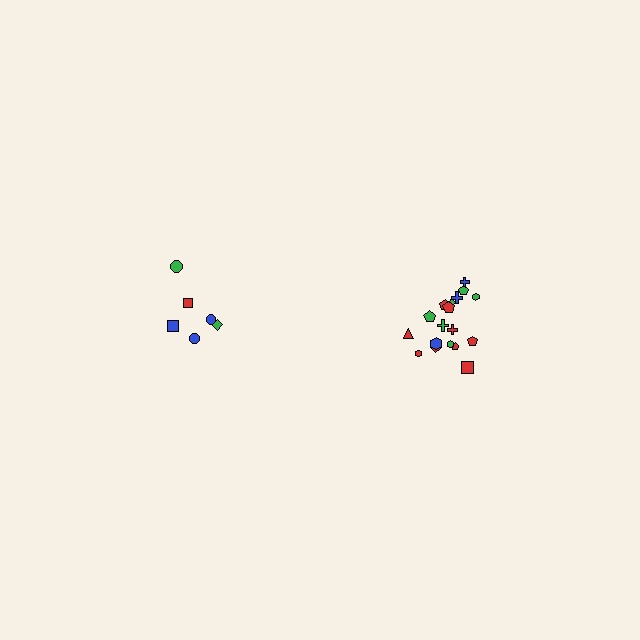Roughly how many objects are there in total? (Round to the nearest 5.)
Roughly 25 objects in total.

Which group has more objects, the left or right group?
The right group.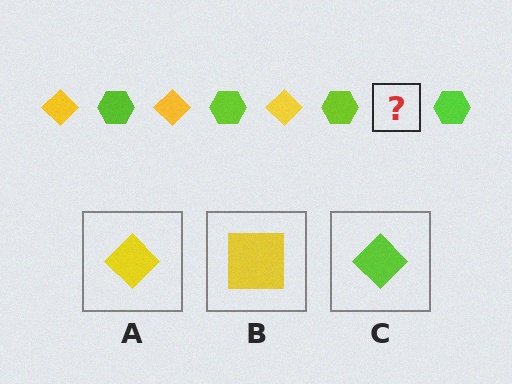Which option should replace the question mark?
Option A.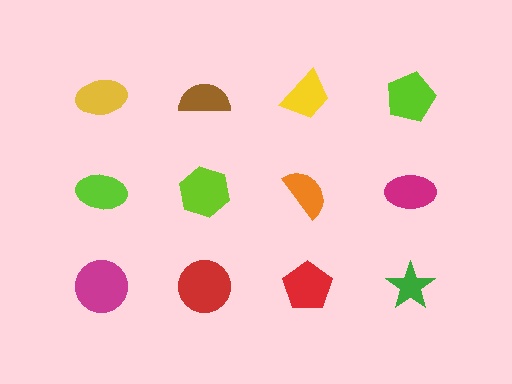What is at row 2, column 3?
An orange semicircle.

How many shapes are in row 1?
4 shapes.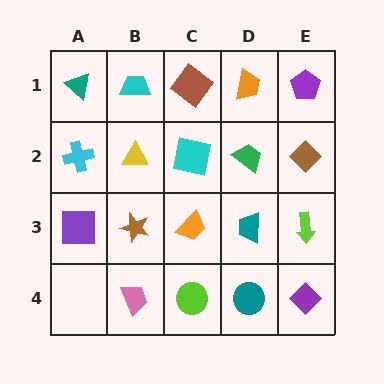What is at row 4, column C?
A lime circle.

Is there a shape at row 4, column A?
No, that cell is empty.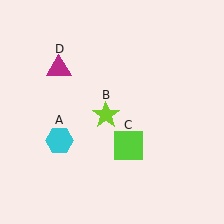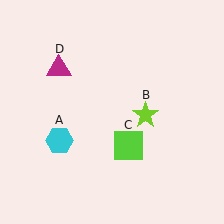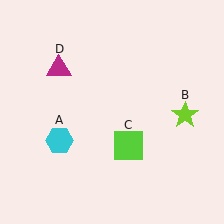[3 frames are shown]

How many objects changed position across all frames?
1 object changed position: lime star (object B).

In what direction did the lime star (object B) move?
The lime star (object B) moved right.